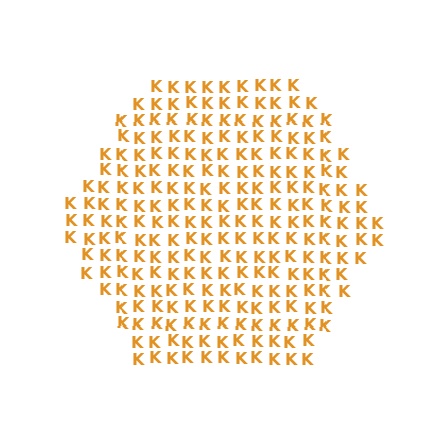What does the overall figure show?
The overall figure shows a hexagon.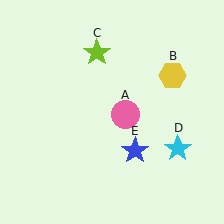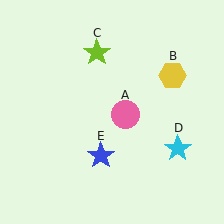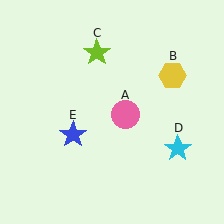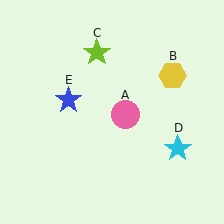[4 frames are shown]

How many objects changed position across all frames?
1 object changed position: blue star (object E).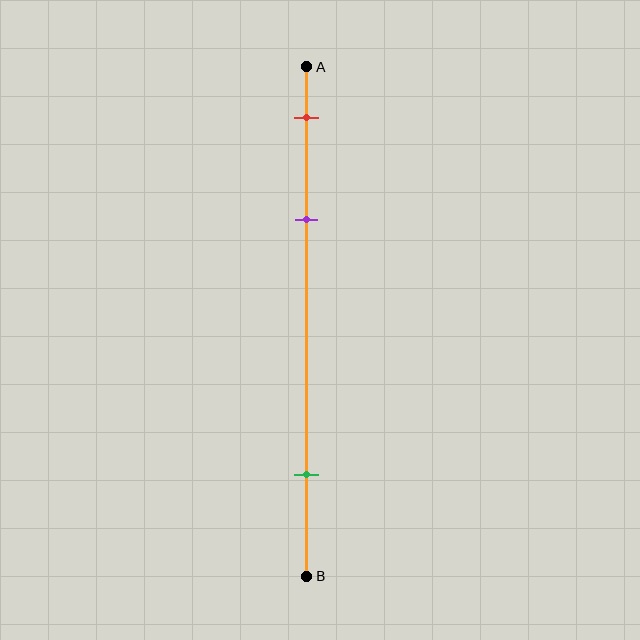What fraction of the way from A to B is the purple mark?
The purple mark is approximately 30% (0.3) of the way from A to B.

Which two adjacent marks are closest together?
The red and purple marks are the closest adjacent pair.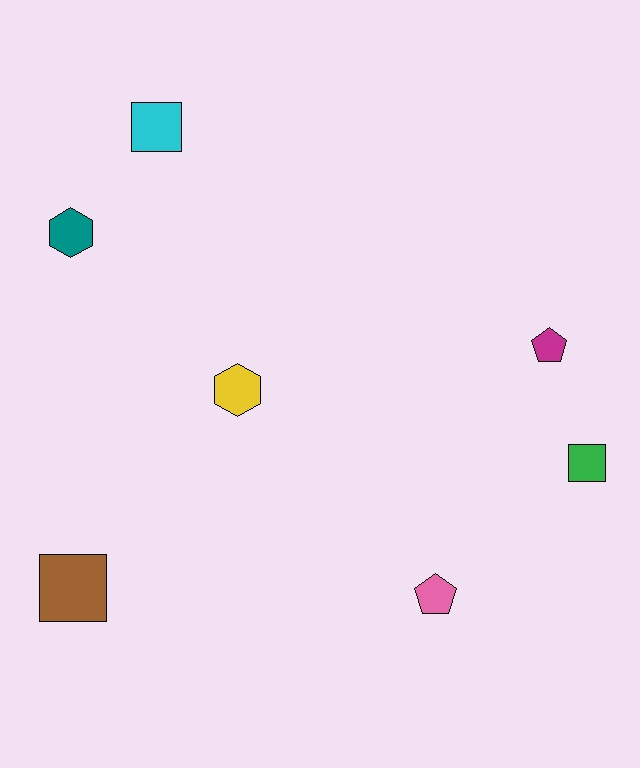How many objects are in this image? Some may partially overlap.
There are 7 objects.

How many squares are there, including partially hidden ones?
There are 3 squares.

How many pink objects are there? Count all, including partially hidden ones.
There is 1 pink object.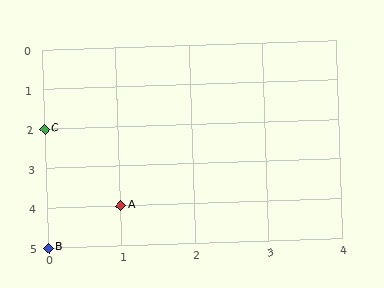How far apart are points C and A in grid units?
Points C and A are 1 column and 2 rows apart (about 2.2 grid units diagonally).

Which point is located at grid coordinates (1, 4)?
Point A is at (1, 4).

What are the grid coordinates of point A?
Point A is at grid coordinates (1, 4).